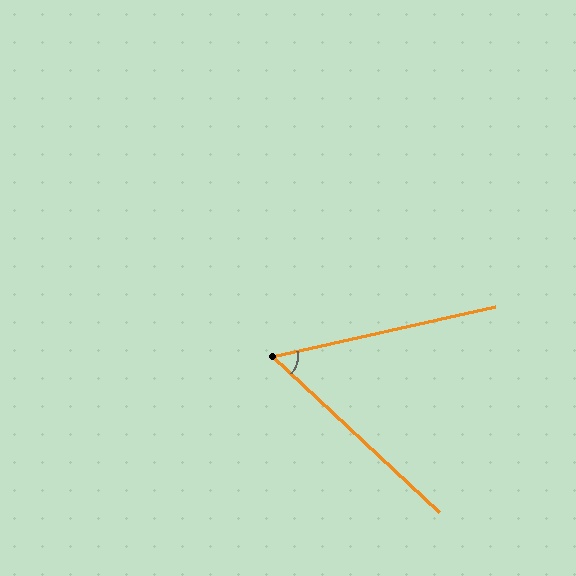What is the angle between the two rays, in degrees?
Approximately 56 degrees.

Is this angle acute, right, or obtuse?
It is acute.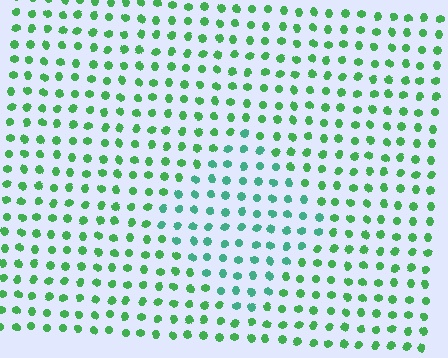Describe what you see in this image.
The image is filled with small green elements in a uniform arrangement. A diamond-shaped region is visible where the elements are tinted to a slightly different hue, forming a subtle color boundary.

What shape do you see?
I see a diamond.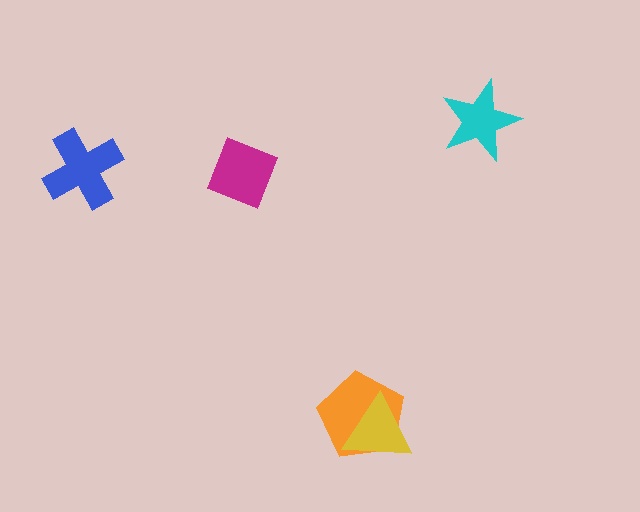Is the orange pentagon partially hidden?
Yes, it is partially covered by another shape.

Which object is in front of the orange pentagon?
The yellow triangle is in front of the orange pentagon.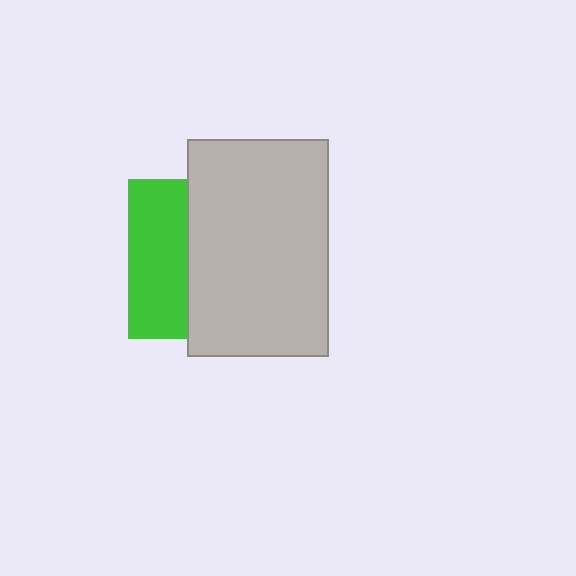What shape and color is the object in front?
The object in front is a light gray rectangle.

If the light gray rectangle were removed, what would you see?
You would see the complete green square.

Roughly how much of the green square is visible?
A small part of it is visible (roughly 38%).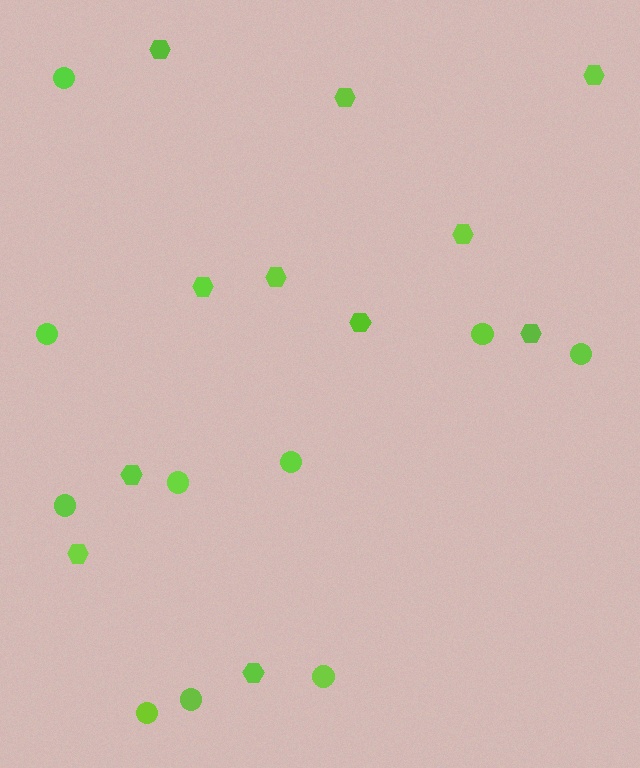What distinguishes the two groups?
There are 2 groups: one group of hexagons (11) and one group of circles (10).